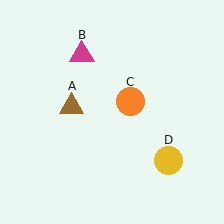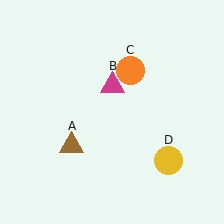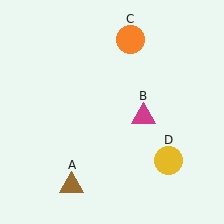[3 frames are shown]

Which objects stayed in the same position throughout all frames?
Yellow circle (object D) remained stationary.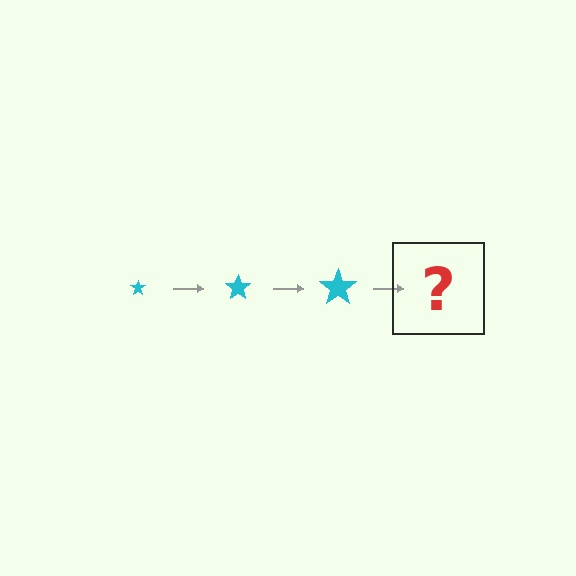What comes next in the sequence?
The next element should be a cyan star, larger than the previous one.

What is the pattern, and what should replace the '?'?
The pattern is that the star gets progressively larger each step. The '?' should be a cyan star, larger than the previous one.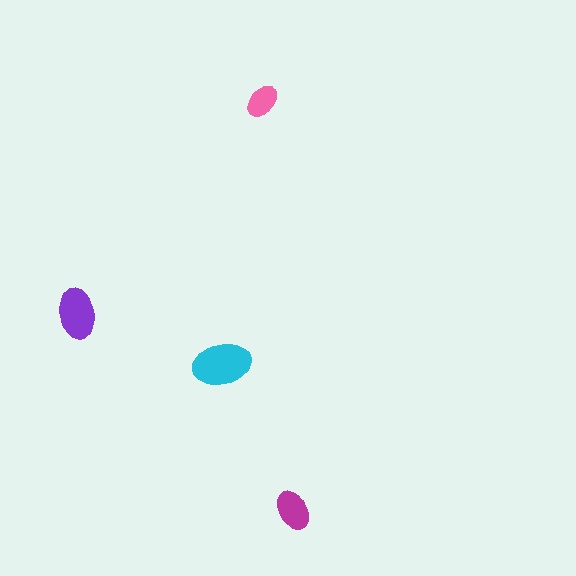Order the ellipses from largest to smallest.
the cyan one, the purple one, the magenta one, the pink one.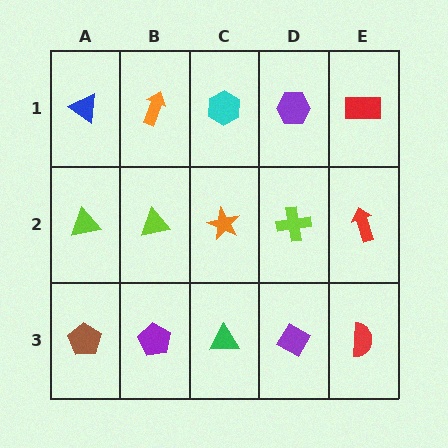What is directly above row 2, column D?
A purple hexagon.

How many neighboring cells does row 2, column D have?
4.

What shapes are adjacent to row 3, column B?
A lime triangle (row 2, column B), a brown pentagon (row 3, column A), a green triangle (row 3, column C).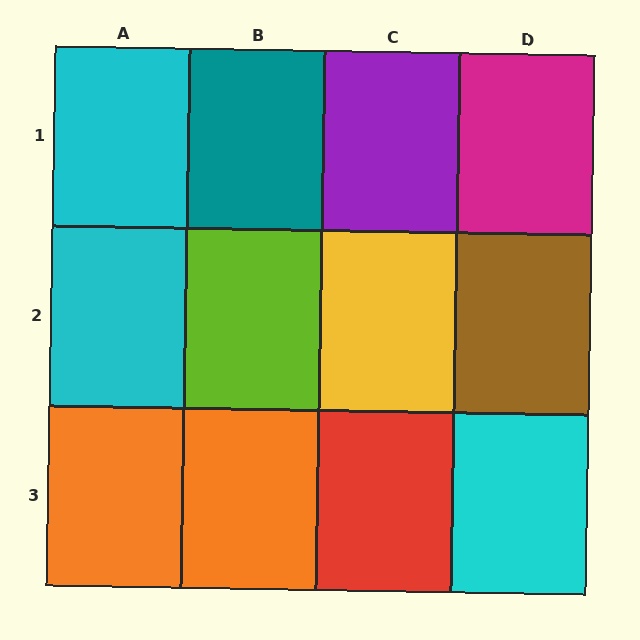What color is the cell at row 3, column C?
Red.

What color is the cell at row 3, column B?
Orange.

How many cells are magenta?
1 cell is magenta.